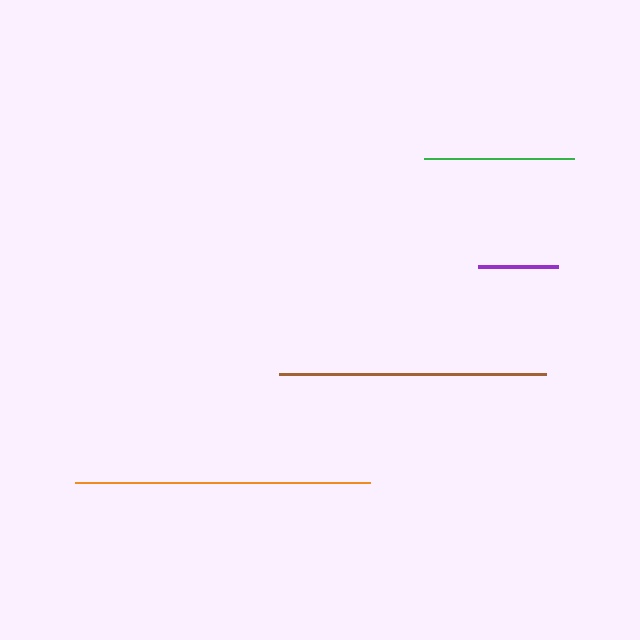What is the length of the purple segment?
The purple segment is approximately 80 pixels long.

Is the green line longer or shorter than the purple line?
The green line is longer than the purple line.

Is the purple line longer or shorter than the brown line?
The brown line is longer than the purple line.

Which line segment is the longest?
The orange line is the longest at approximately 295 pixels.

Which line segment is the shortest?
The purple line is the shortest at approximately 80 pixels.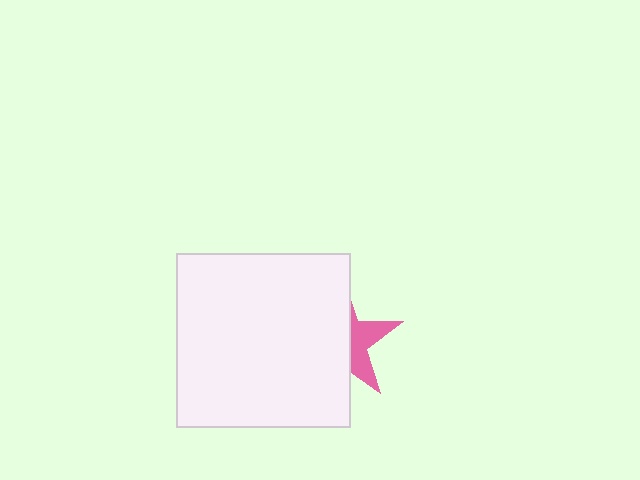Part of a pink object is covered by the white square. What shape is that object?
It is a star.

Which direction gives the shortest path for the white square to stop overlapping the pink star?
Moving left gives the shortest separation.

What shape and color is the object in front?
The object in front is a white square.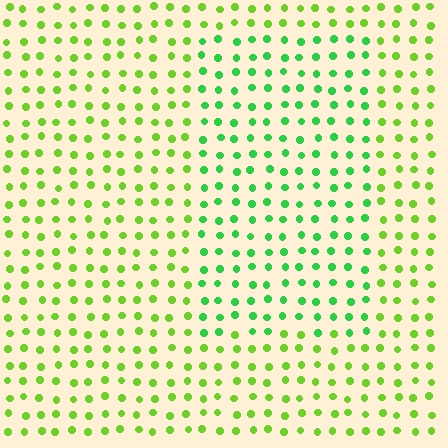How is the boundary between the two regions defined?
The boundary is defined purely by a slight shift in hue (about 34 degrees). Spacing, size, and orientation are identical on both sides.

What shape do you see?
I see a rectangle.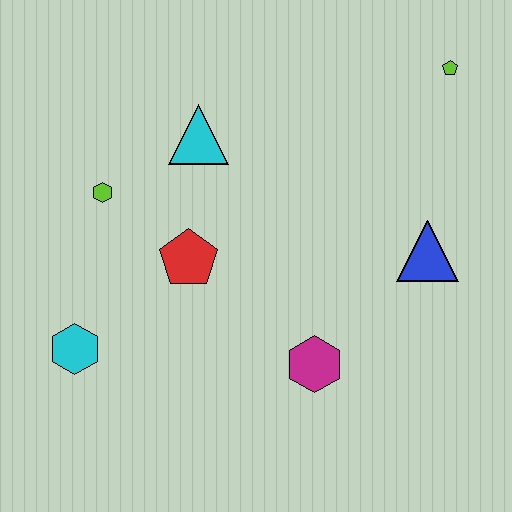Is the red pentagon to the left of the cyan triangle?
Yes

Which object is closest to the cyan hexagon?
The red pentagon is closest to the cyan hexagon.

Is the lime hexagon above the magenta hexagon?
Yes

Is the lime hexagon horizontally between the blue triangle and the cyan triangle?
No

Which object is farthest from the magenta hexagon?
The lime pentagon is farthest from the magenta hexagon.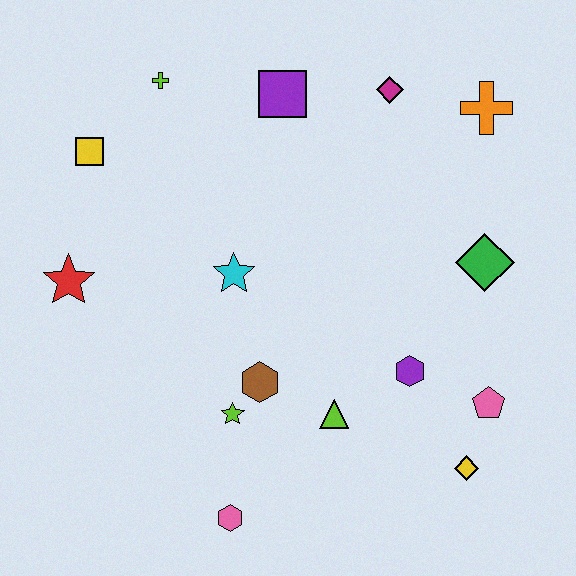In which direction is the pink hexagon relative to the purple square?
The pink hexagon is below the purple square.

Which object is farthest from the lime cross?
The yellow diamond is farthest from the lime cross.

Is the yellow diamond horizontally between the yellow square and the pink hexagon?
No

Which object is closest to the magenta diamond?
The orange cross is closest to the magenta diamond.